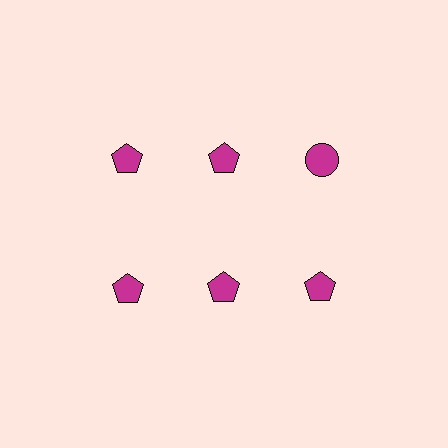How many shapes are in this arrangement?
There are 6 shapes arranged in a grid pattern.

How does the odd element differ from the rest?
It has a different shape: circle instead of pentagon.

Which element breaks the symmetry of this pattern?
The magenta circle in the top row, center column breaks the symmetry. All other shapes are magenta pentagons.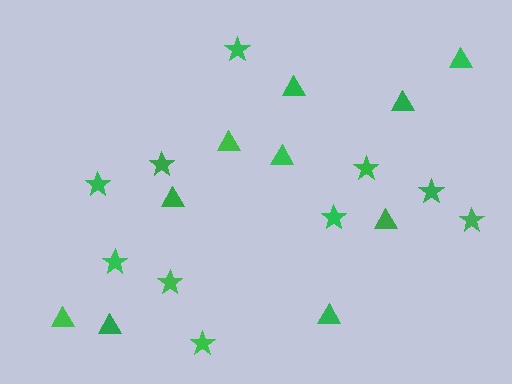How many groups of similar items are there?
There are 2 groups: one group of triangles (10) and one group of stars (10).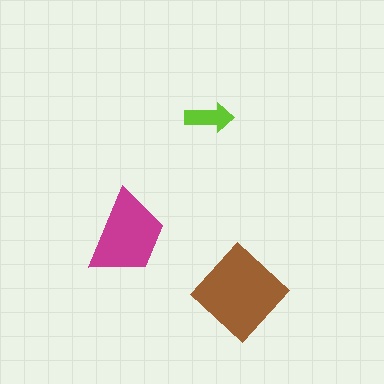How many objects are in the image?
There are 3 objects in the image.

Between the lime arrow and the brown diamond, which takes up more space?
The brown diamond.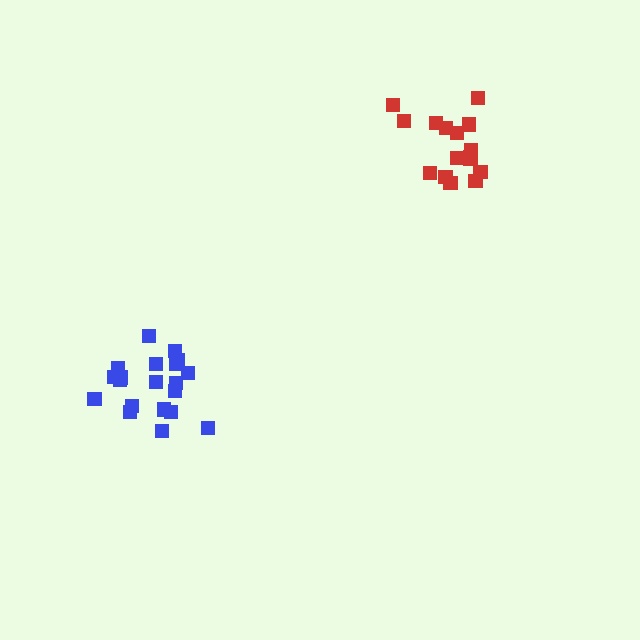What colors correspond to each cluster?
The clusters are colored: red, blue.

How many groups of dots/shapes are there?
There are 2 groups.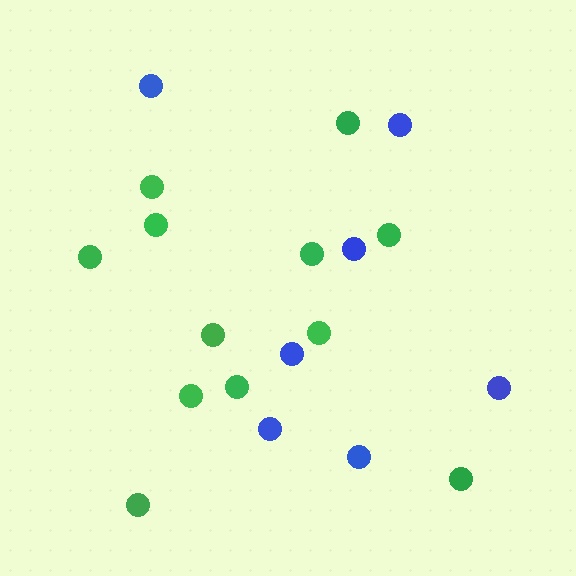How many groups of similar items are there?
There are 2 groups: one group of green circles (12) and one group of blue circles (7).